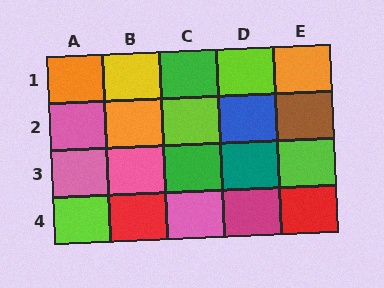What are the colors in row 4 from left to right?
Lime, red, pink, magenta, red.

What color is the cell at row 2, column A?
Pink.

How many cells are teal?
1 cell is teal.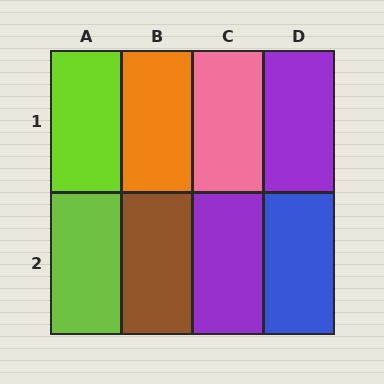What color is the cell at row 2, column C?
Purple.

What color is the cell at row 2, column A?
Lime.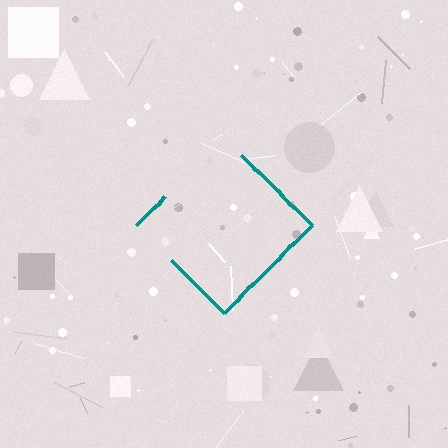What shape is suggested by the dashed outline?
The dashed outline suggests a diamond.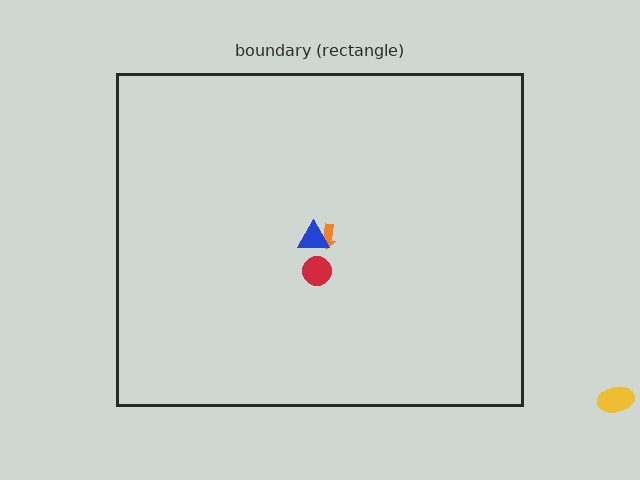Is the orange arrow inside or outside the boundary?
Inside.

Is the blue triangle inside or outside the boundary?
Inside.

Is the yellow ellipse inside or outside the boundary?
Outside.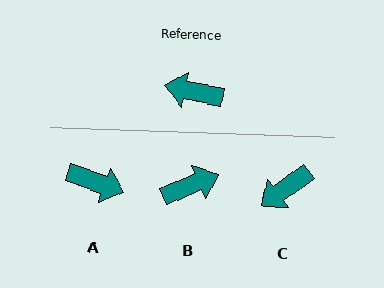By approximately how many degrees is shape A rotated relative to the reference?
Approximately 171 degrees counter-clockwise.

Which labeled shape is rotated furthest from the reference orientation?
A, about 171 degrees away.